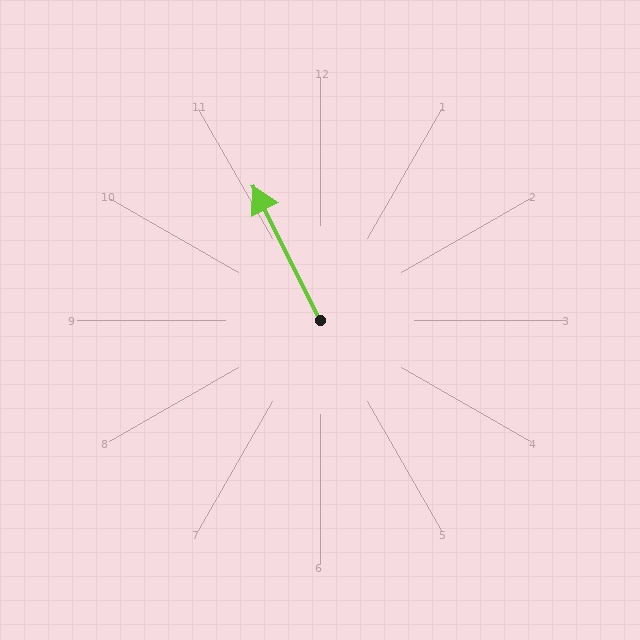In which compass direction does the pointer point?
Northwest.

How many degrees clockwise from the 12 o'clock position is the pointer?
Approximately 333 degrees.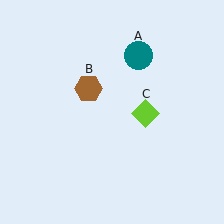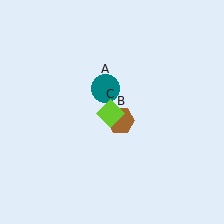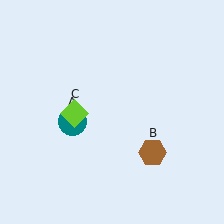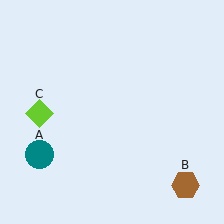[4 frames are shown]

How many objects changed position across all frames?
3 objects changed position: teal circle (object A), brown hexagon (object B), lime diamond (object C).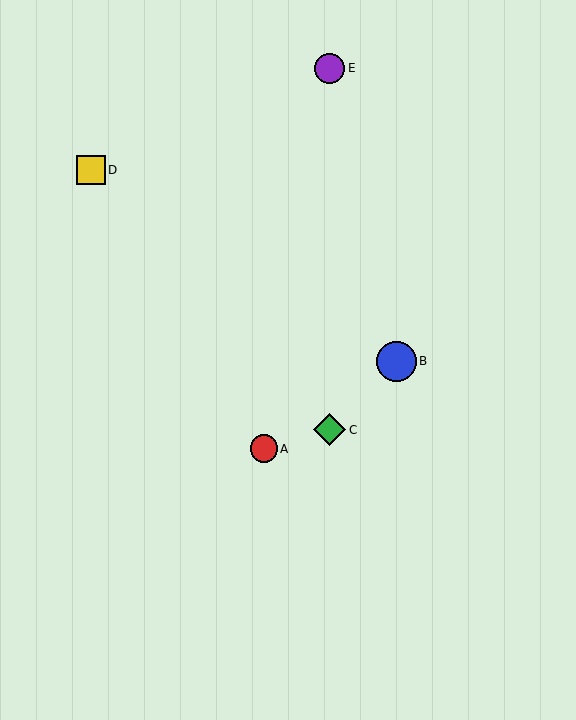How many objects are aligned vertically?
2 objects (C, E) are aligned vertically.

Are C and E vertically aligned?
Yes, both are at x≈330.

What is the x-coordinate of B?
Object B is at x≈397.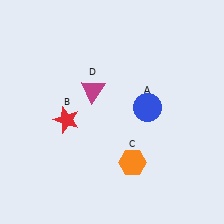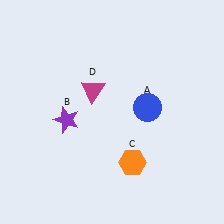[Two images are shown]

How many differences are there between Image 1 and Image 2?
There is 1 difference between the two images.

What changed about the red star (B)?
In Image 1, B is red. In Image 2, it changed to purple.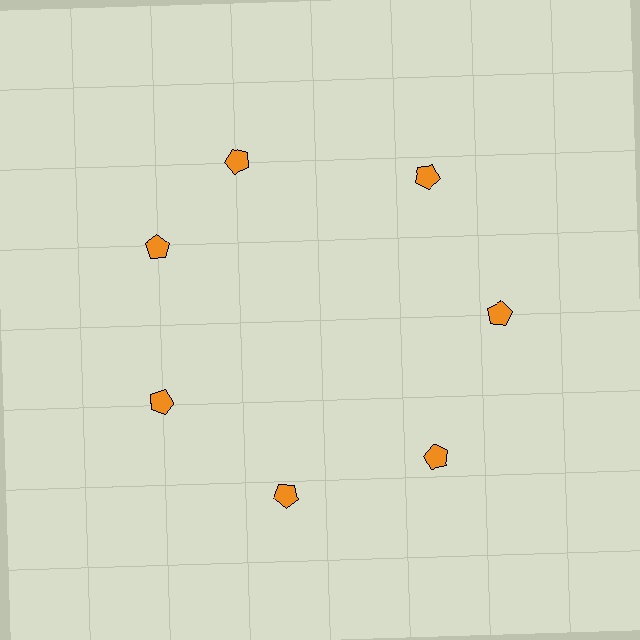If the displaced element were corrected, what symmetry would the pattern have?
It would have 7-fold rotational symmetry — the pattern would map onto itself every 51 degrees.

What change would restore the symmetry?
The symmetry would be restored by rotating it back into even spacing with its neighbors so that all 7 pentagons sit at equal angles and equal distance from the center.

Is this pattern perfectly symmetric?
No. The 7 orange pentagons are arranged in a ring, but one element near the 12 o'clock position is rotated out of alignment along the ring, breaking the 7-fold rotational symmetry.